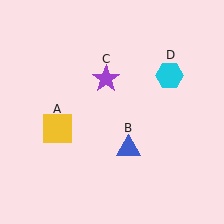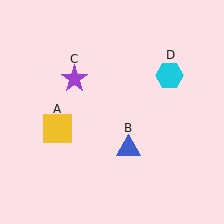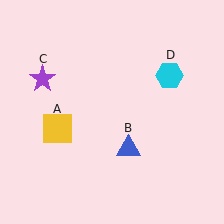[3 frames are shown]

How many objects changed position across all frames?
1 object changed position: purple star (object C).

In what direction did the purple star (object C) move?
The purple star (object C) moved left.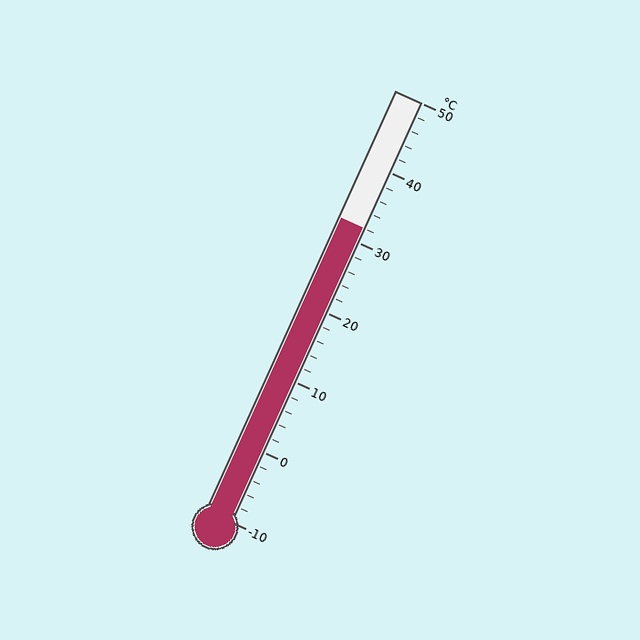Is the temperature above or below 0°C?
The temperature is above 0°C.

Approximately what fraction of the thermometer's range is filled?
The thermometer is filled to approximately 70% of its range.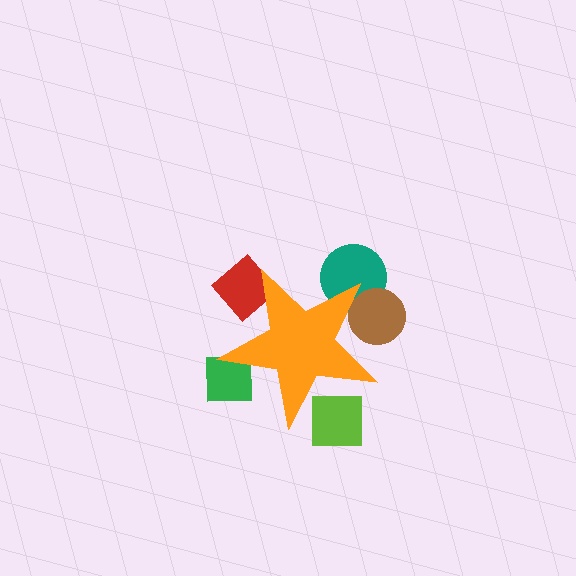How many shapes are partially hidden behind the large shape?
5 shapes are partially hidden.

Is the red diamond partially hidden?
Yes, the red diamond is partially hidden behind the orange star.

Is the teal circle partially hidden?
Yes, the teal circle is partially hidden behind the orange star.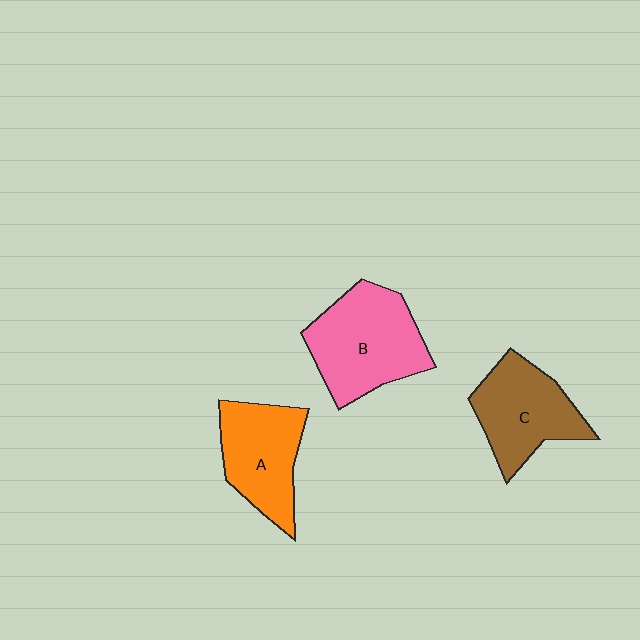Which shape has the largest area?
Shape B (pink).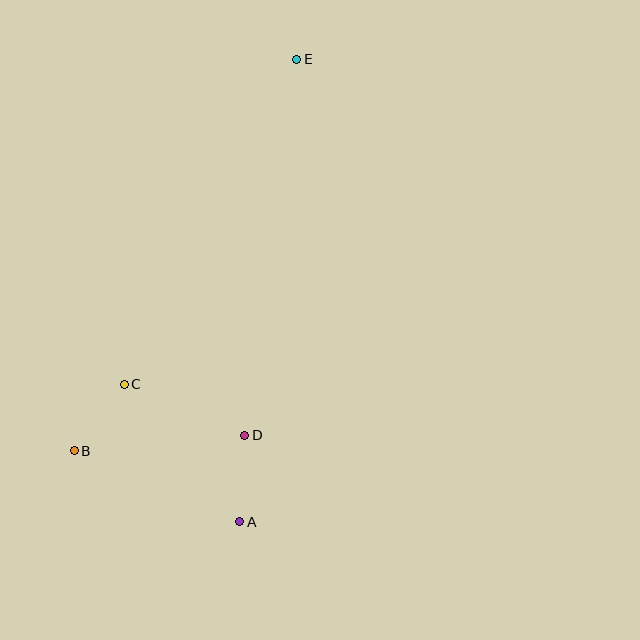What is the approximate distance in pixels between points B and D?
The distance between B and D is approximately 171 pixels.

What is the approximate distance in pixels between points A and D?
The distance between A and D is approximately 87 pixels.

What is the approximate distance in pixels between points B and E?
The distance between B and E is approximately 450 pixels.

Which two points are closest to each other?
Points B and C are closest to each other.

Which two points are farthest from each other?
Points A and E are farthest from each other.